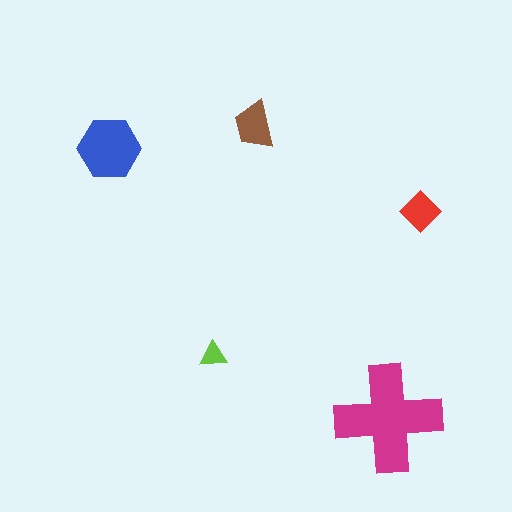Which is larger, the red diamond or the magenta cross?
The magenta cross.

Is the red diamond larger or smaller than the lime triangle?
Larger.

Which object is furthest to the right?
The red diamond is rightmost.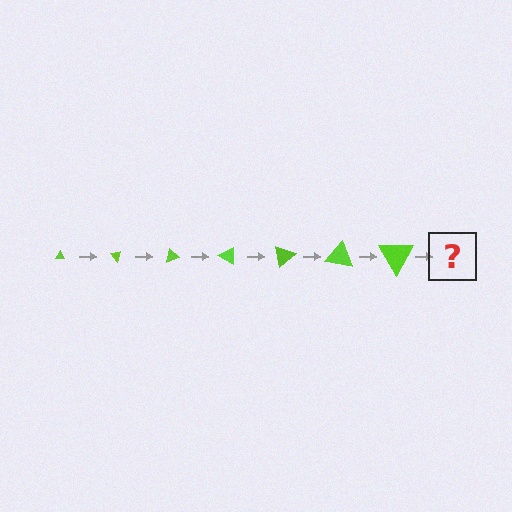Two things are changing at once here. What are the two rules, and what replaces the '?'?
The two rules are that the triangle grows larger each step and it rotates 50 degrees each step. The '?' should be a triangle, larger than the previous one and rotated 350 degrees from the start.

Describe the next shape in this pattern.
It should be a triangle, larger than the previous one and rotated 350 degrees from the start.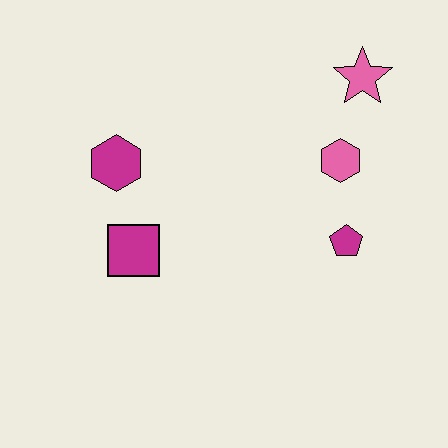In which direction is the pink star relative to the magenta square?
The pink star is to the right of the magenta square.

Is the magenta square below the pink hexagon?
Yes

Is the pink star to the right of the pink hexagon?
Yes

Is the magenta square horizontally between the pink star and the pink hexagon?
No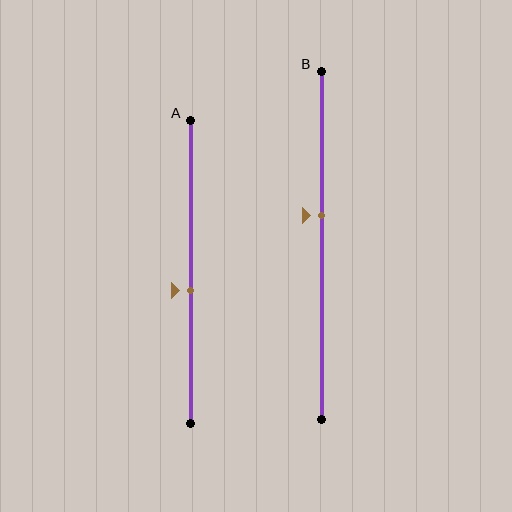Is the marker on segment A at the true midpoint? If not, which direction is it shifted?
No, the marker on segment A is shifted downward by about 6% of the segment length.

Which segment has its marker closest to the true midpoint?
Segment A has its marker closest to the true midpoint.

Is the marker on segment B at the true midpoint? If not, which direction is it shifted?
No, the marker on segment B is shifted upward by about 9% of the segment length.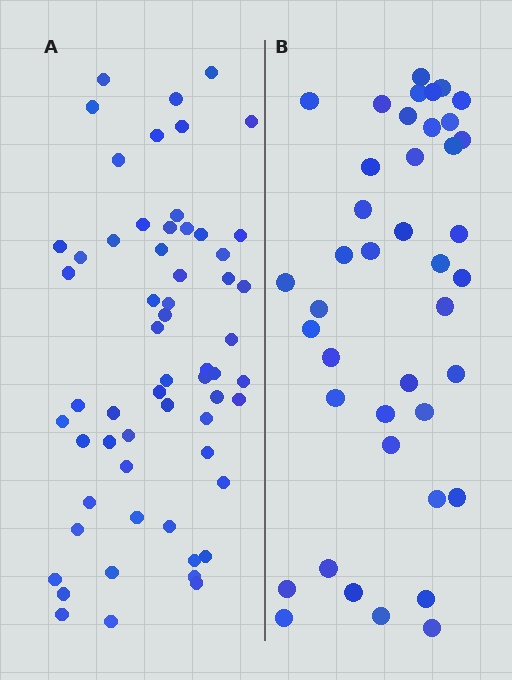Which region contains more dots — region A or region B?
Region A (the left region) has more dots.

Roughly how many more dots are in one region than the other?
Region A has approximately 20 more dots than region B.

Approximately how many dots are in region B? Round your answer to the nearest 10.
About 40 dots. (The exact count is 41, which rounds to 40.)